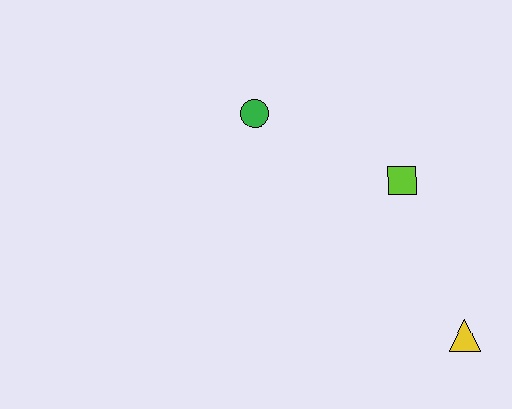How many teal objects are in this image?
There are no teal objects.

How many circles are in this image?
There is 1 circle.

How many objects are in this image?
There are 3 objects.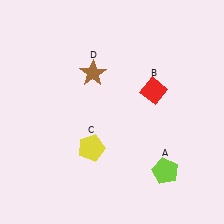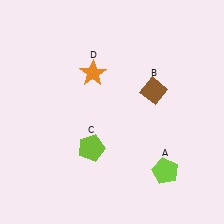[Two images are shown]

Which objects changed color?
B changed from red to brown. C changed from yellow to lime. D changed from brown to orange.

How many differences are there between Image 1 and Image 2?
There are 3 differences between the two images.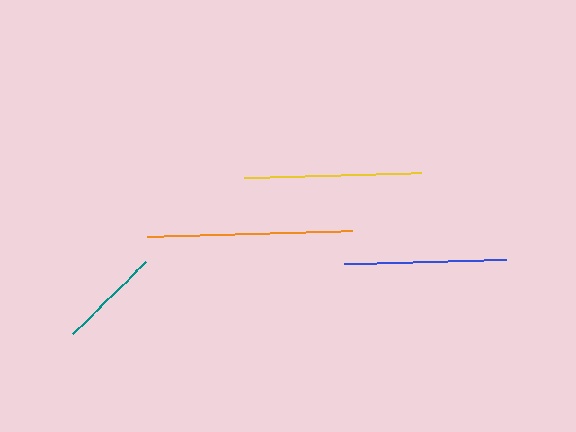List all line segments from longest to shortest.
From longest to shortest: orange, yellow, blue, teal.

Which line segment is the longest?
The orange line is the longest at approximately 206 pixels.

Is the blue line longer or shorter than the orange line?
The orange line is longer than the blue line.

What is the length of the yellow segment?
The yellow segment is approximately 178 pixels long.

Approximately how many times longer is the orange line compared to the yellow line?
The orange line is approximately 1.2 times the length of the yellow line.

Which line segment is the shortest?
The teal line is the shortest at approximately 102 pixels.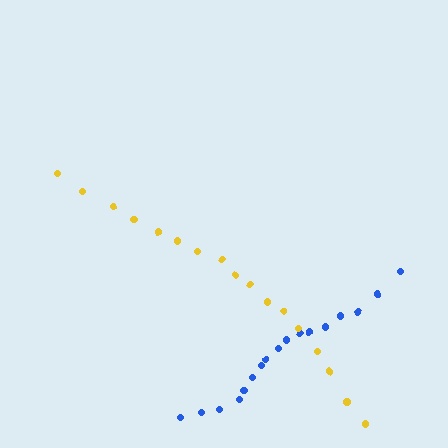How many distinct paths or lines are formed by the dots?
There are 2 distinct paths.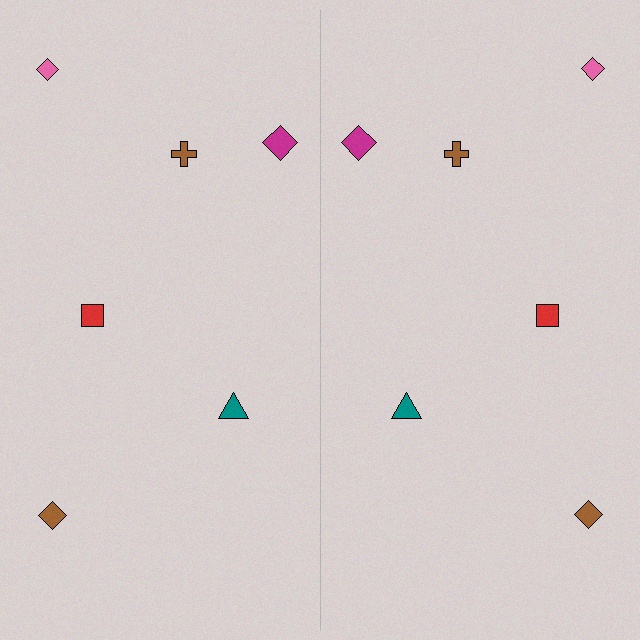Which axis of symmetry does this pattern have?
The pattern has a vertical axis of symmetry running through the center of the image.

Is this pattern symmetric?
Yes, this pattern has bilateral (reflection) symmetry.